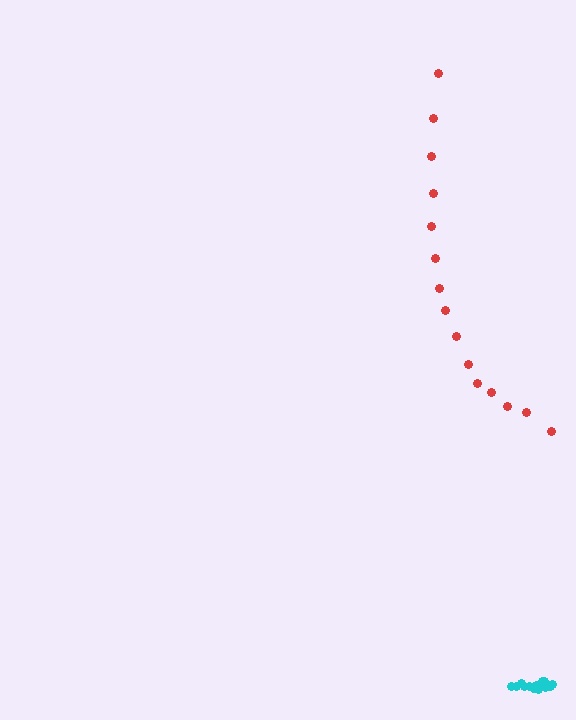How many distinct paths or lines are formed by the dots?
There are 2 distinct paths.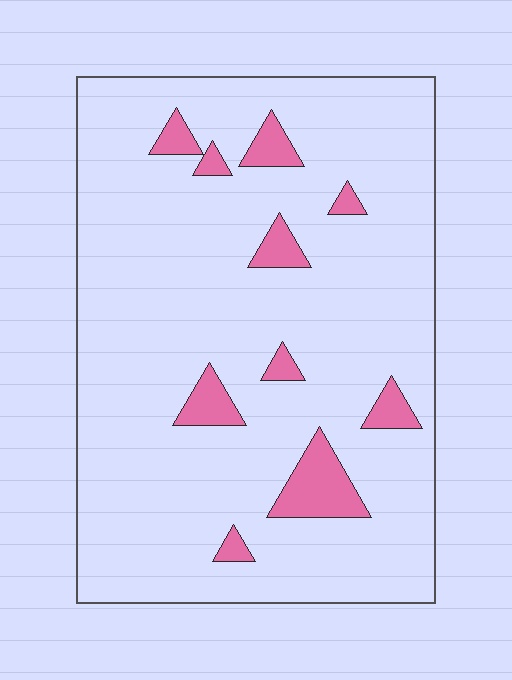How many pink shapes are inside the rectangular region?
10.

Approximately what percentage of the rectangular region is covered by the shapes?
Approximately 10%.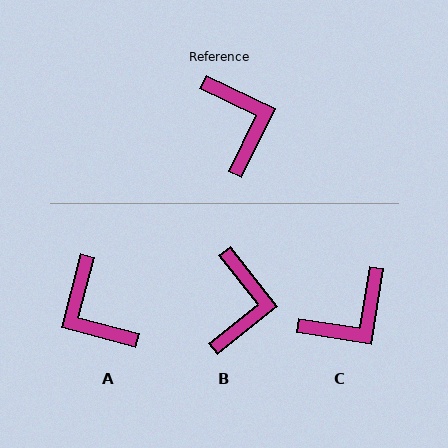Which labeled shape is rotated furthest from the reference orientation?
A, about 169 degrees away.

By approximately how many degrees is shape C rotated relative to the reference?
Approximately 73 degrees clockwise.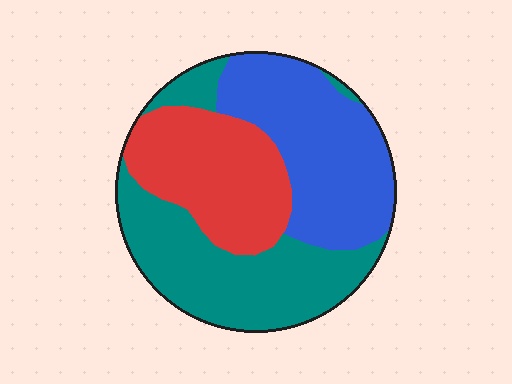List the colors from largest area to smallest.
From largest to smallest: teal, blue, red.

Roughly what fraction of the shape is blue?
Blue takes up between a quarter and a half of the shape.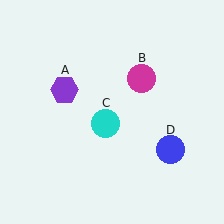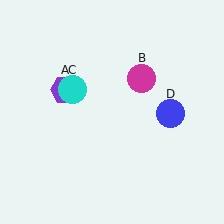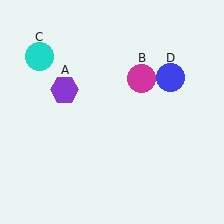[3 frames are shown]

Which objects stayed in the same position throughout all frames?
Purple hexagon (object A) and magenta circle (object B) remained stationary.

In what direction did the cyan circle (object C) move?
The cyan circle (object C) moved up and to the left.